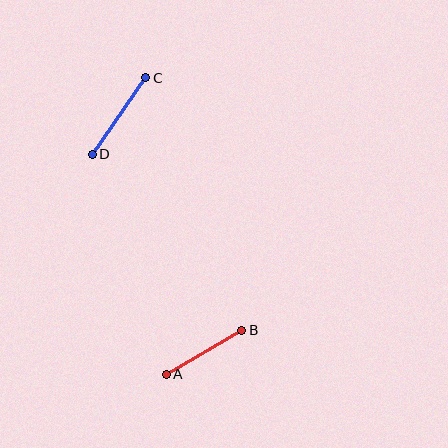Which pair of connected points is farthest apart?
Points C and D are farthest apart.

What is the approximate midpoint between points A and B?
The midpoint is at approximately (204, 352) pixels.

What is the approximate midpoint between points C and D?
The midpoint is at approximately (119, 116) pixels.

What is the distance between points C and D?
The distance is approximately 93 pixels.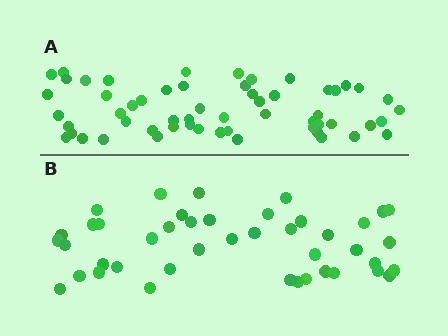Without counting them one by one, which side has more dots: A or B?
Region A (the top region) has more dots.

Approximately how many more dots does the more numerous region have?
Region A has approximately 15 more dots than region B.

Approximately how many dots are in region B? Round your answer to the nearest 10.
About 40 dots. (The exact count is 43, which rounds to 40.)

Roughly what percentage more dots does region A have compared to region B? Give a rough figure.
About 35% more.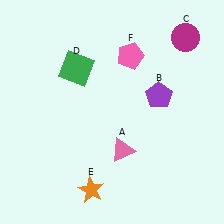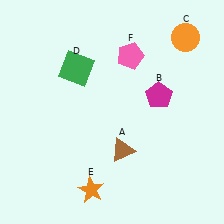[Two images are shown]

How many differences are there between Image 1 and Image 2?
There are 3 differences between the two images.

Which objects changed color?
A changed from pink to brown. B changed from purple to magenta. C changed from magenta to orange.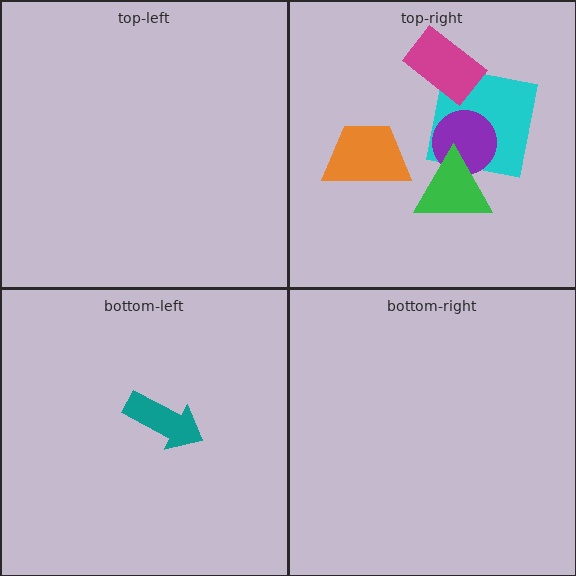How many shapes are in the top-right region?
5.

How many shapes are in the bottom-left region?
1.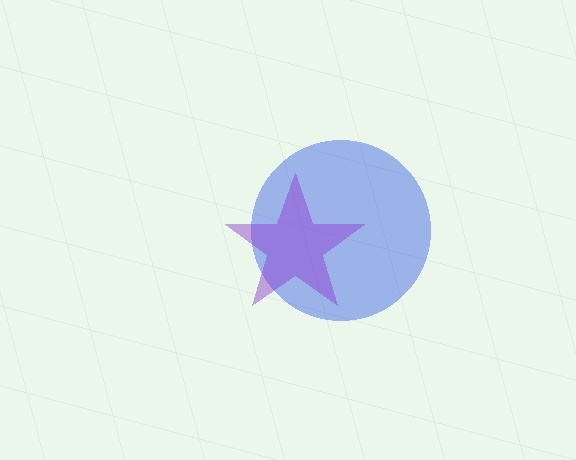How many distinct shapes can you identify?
There are 2 distinct shapes: a blue circle, a purple star.